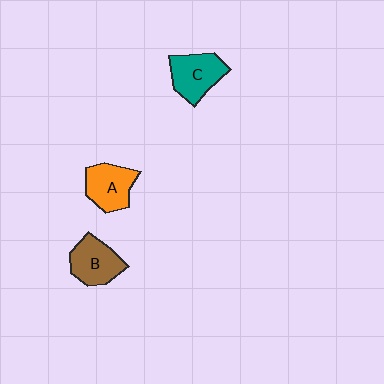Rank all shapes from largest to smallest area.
From largest to smallest: C (teal), B (brown), A (orange).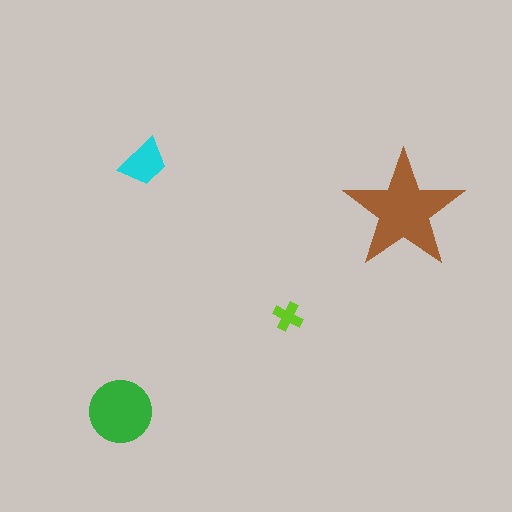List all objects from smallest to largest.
The lime cross, the cyan trapezoid, the green circle, the brown star.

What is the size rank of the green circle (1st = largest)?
2nd.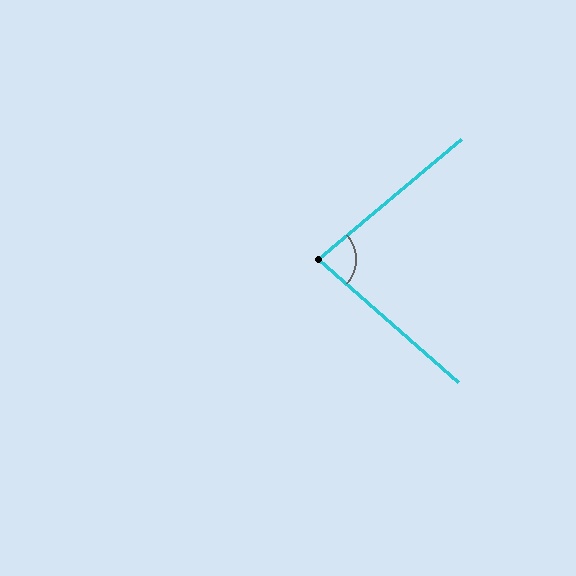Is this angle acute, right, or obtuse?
It is acute.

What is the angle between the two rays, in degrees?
Approximately 81 degrees.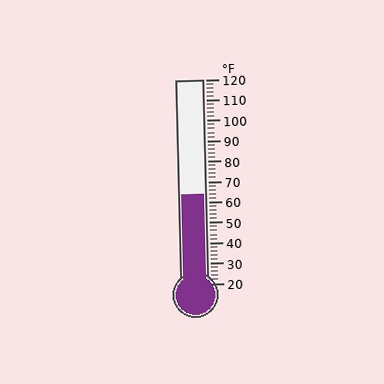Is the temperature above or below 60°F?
The temperature is above 60°F.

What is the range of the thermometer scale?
The thermometer scale ranges from 20°F to 120°F.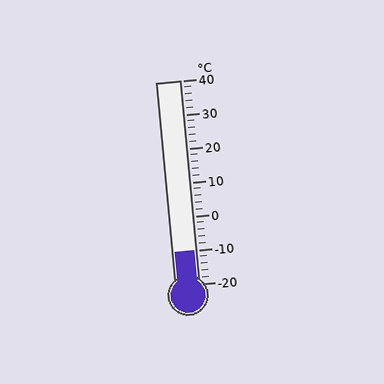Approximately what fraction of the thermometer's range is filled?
The thermometer is filled to approximately 15% of its range.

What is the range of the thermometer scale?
The thermometer scale ranges from -20°C to 40°C.